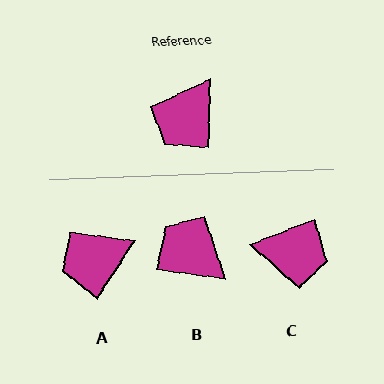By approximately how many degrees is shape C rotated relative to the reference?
Approximately 113 degrees counter-clockwise.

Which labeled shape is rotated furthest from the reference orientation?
C, about 113 degrees away.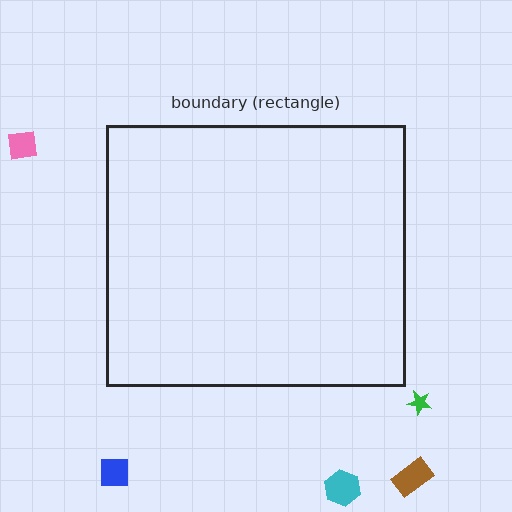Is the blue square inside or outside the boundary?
Outside.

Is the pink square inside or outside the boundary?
Outside.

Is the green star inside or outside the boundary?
Outside.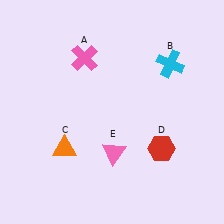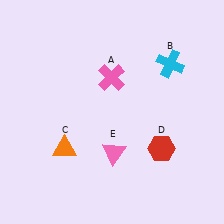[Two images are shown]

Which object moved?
The pink cross (A) moved right.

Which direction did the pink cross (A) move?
The pink cross (A) moved right.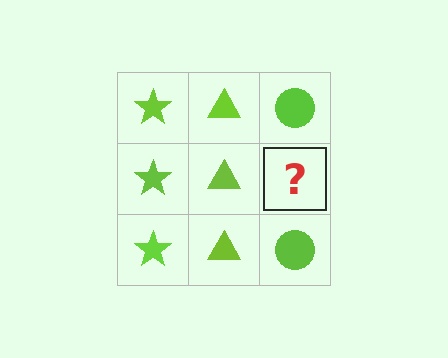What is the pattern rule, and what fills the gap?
The rule is that each column has a consistent shape. The gap should be filled with a lime circle.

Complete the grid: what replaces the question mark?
The question mark should be replaced with a lime circle.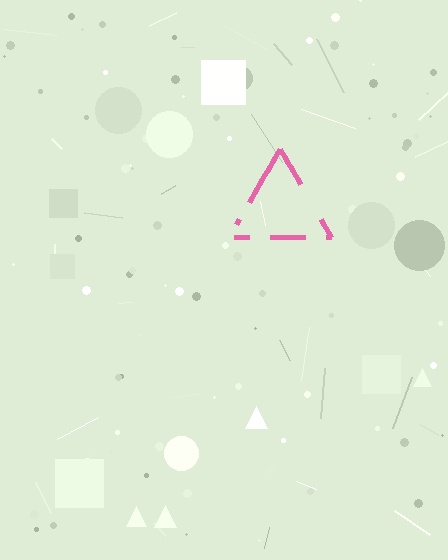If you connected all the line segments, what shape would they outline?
They would outline a triangle.